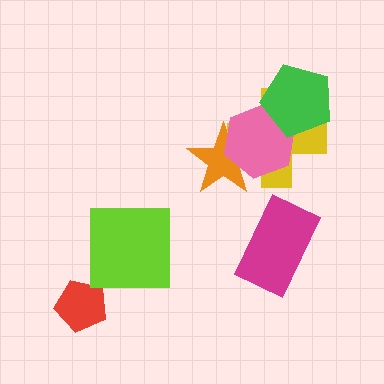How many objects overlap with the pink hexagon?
3 objects overlap with the pink hexagon.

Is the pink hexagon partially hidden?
Yes, it is partially covered by another shape.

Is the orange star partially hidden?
Yes, it is partially covered by another shape.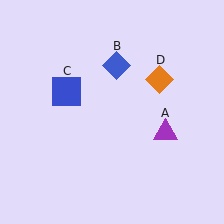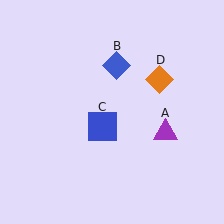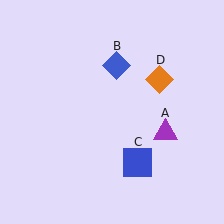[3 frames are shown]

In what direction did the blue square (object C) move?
The blue square (object C) moved down and to the right.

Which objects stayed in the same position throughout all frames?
Purple triangle (object A) and blue diamond (object B) and orange diamond (object D) remained stationary.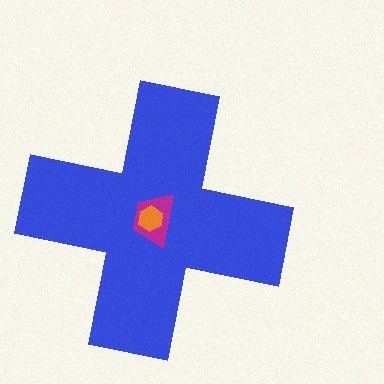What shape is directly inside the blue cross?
The magenta trapezoid.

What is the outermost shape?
The blue cross.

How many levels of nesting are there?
3.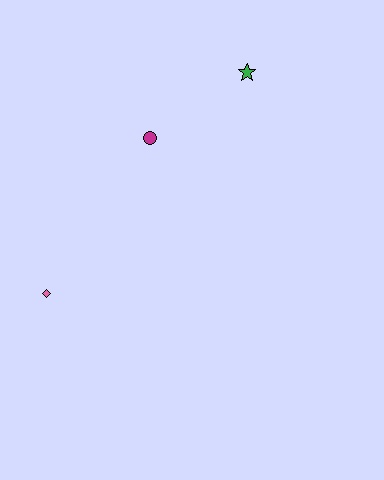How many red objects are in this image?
There are no red objects.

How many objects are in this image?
There are 3 objects.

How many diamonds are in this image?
There is 1 diamond.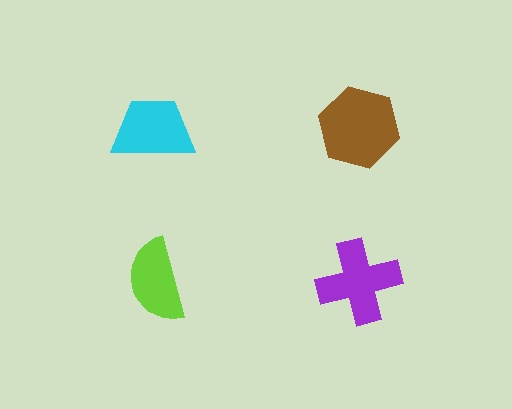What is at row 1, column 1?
A cyan trapezoid.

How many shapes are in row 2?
2 shapes.